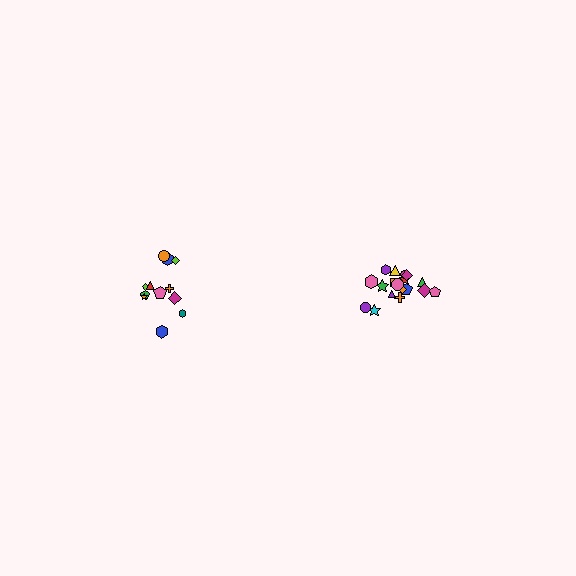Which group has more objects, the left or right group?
The right group.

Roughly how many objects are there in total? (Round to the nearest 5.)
Roughly 30 objects in total.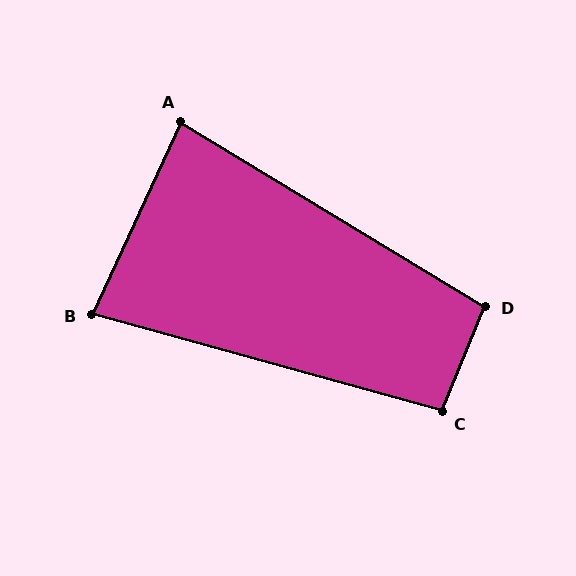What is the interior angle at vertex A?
Approximately 84 degrees (acute).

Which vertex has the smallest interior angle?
B, at approximately 81 degrees.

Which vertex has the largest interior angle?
D, at approximately 99 degrees.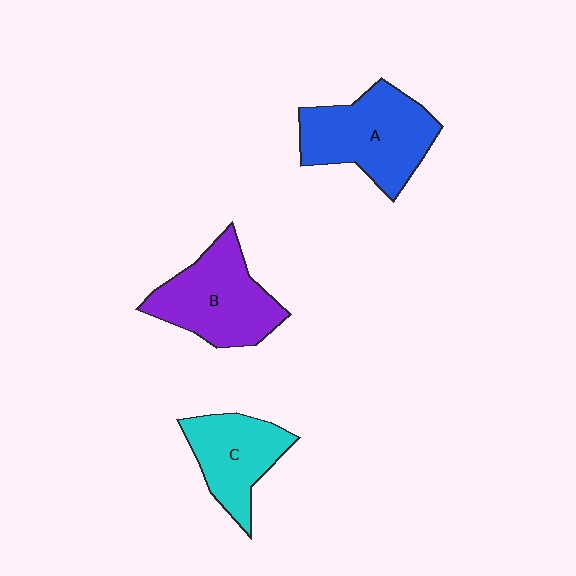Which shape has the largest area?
Shape A (blue).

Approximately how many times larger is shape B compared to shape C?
Approximately 1.3 times.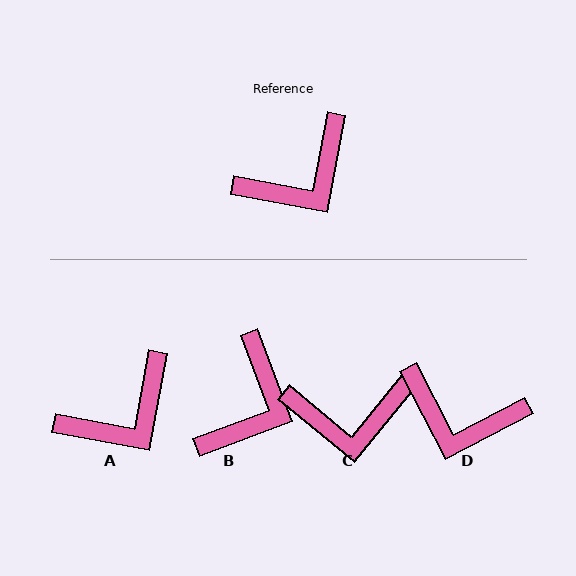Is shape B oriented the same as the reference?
No, it is off by about 31 degrees.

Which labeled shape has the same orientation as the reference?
A.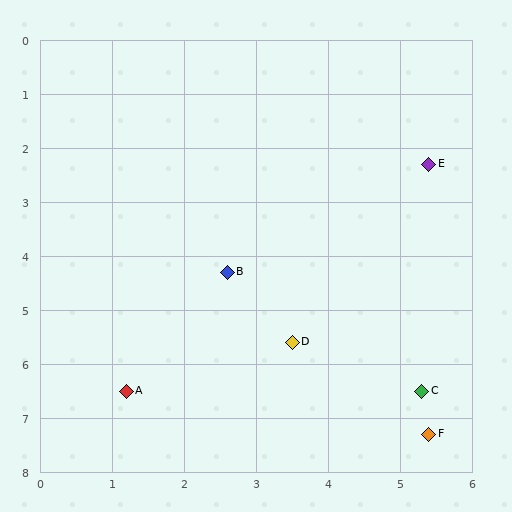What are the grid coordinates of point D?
Point D is at approximately (3.5, 5.6).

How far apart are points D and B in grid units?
Points D and B are about 1.6 grid units apart.